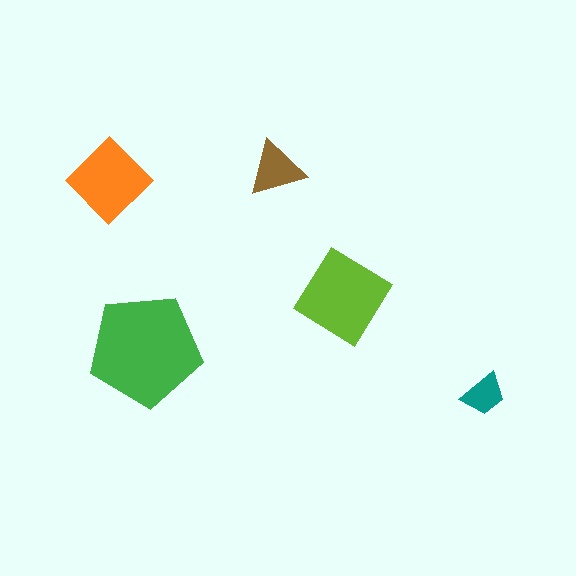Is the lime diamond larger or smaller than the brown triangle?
Larger.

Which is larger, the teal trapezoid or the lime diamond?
The lime diamond.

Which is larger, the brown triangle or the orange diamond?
The orange diamond.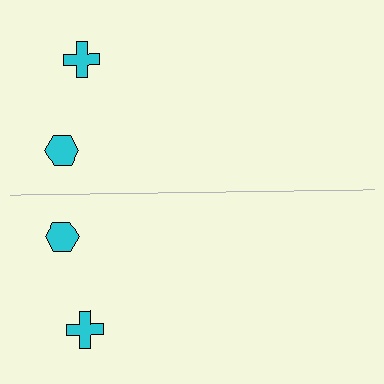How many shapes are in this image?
There are 4 shapes in this image.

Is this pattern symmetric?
Yes, this pattern has bilateral (reflection) symmetry.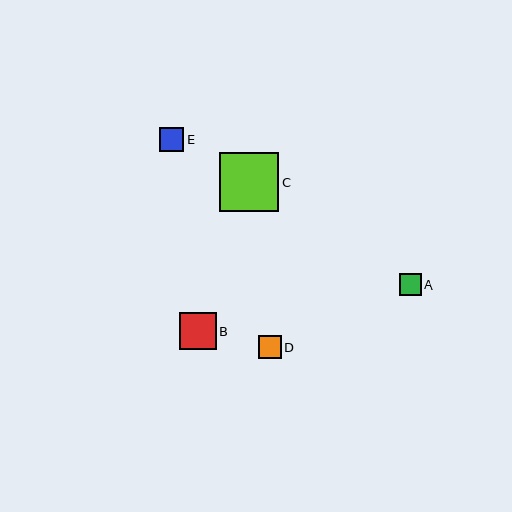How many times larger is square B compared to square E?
Square B is approximately 1.5 times the size of square E.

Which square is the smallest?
Square A is the smallest with a size of approximately 22 pixels.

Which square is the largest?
Square C is the largest with a size of approximately 59 pixels.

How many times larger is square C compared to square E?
Square C is approximately 2.5 times the size of square E.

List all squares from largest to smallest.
From largest to smallest: C, B, E, D, A.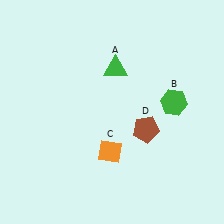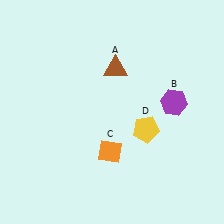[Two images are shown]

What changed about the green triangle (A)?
In Image 1, A is green. In Image 2, it changed to brown.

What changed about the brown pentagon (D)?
In Image 1, D is brown. In Image 2, it changed to yellow.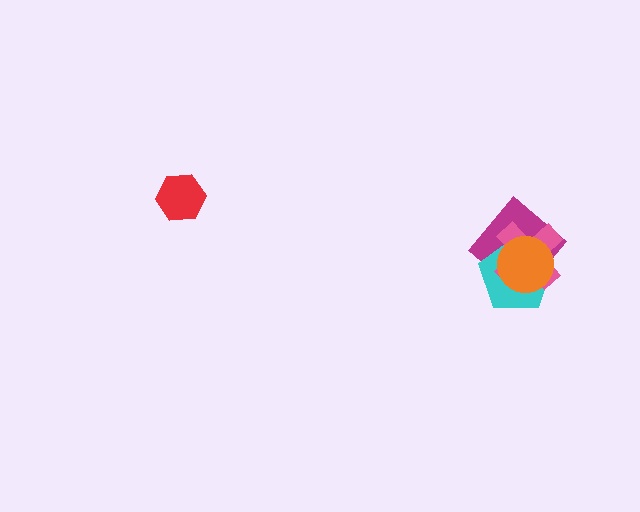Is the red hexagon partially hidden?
No, no other shape covers it.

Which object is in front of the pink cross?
The orange circle is in front of the pink cross.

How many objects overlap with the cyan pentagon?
3 objects overlap with the cyan pentagon.